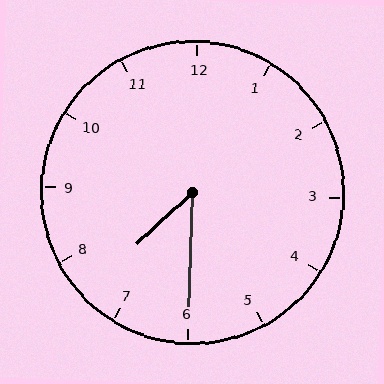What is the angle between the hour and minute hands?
Approximately 45 degrees.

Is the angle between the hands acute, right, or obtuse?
It is acute.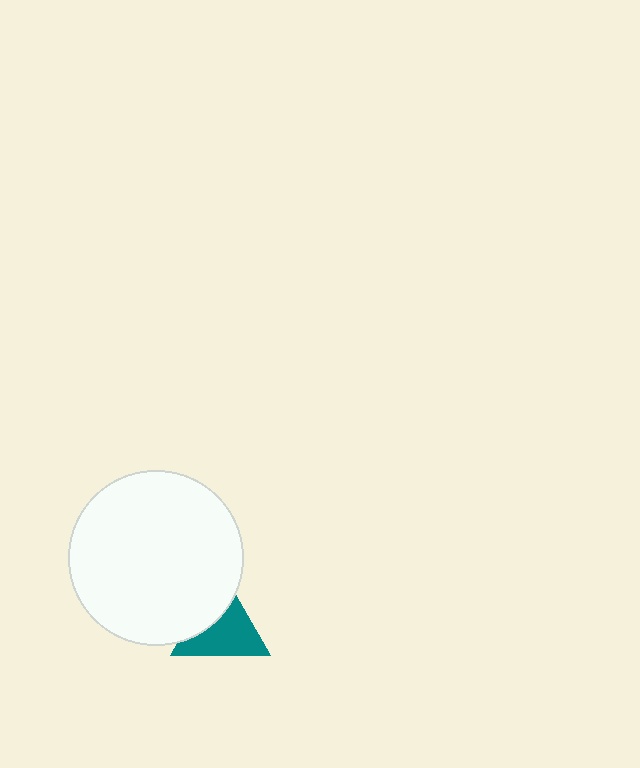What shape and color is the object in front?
The object in front is a white circle.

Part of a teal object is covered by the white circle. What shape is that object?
It is a triangle.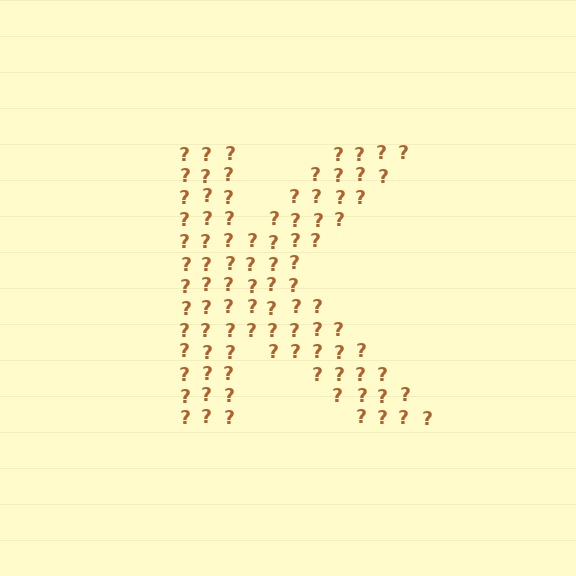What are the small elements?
The small elements are question marks.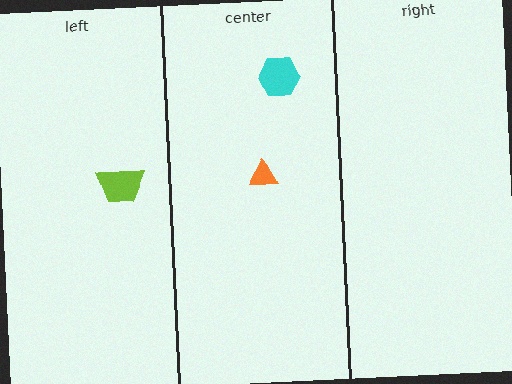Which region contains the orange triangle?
The center region.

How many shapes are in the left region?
1.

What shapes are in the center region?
The orange triangle, the cyan hexagon.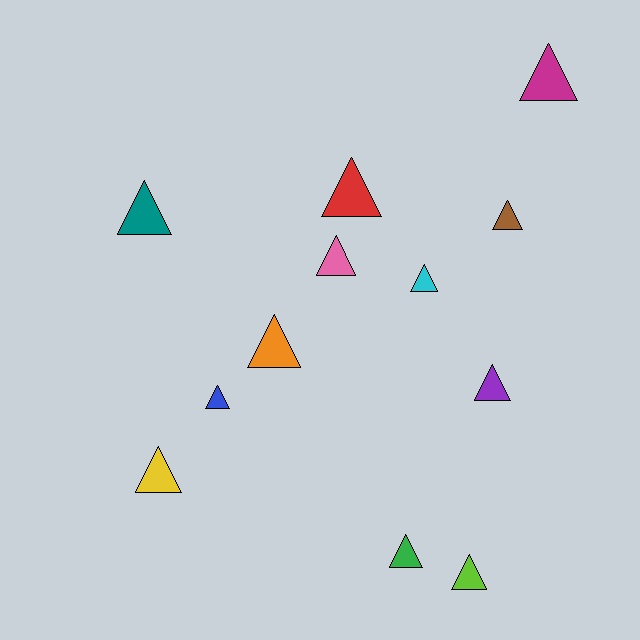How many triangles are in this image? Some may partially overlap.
There are 12 triangles.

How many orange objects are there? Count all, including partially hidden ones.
There is 1 orange object.